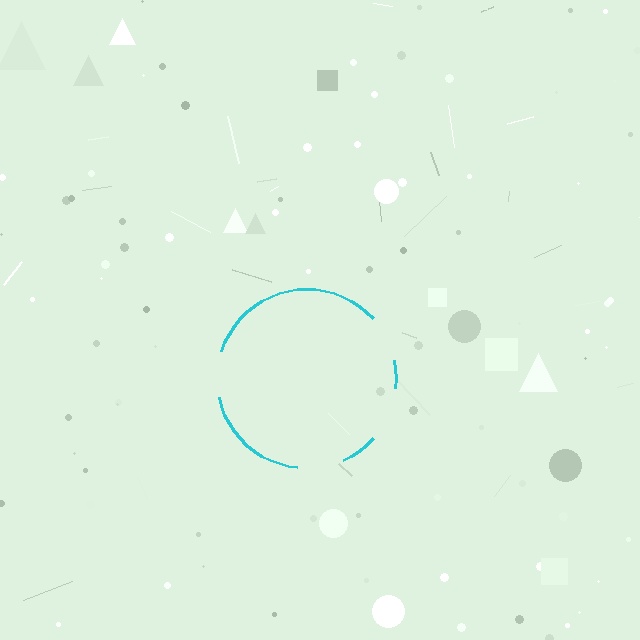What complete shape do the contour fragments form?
The contour fragments form a circle.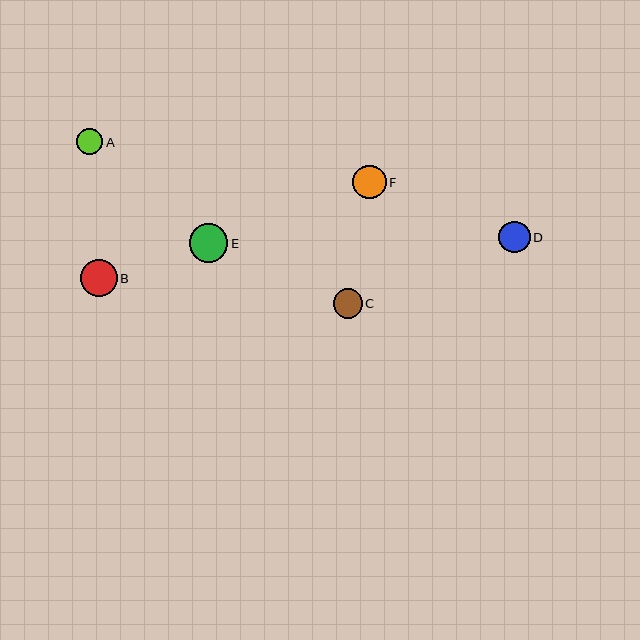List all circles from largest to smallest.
From largest to smallest: E, B, F, D, C, A.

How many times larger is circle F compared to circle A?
Circle F is approximately 1.3 times the size of circle A.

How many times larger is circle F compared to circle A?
Circle F is approximately 1.3 times the size of circle A.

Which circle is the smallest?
Circle A is the smallest with a size of approximately 26 pixels.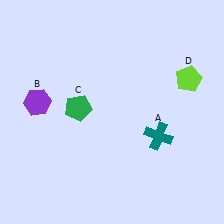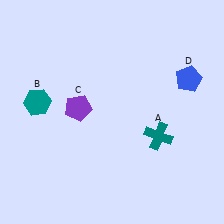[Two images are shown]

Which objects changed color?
B changed from purple to teal. C changed from green to purple. D changed from lime to blue.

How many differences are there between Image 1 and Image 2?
There are 3 differences between the two images.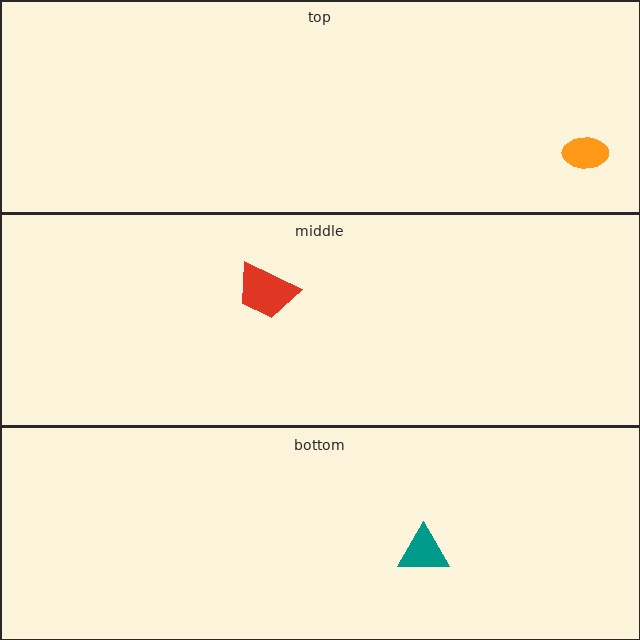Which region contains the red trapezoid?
The middle region.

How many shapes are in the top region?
1.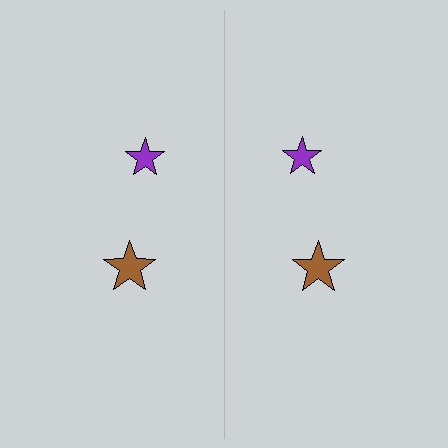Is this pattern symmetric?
Yes, this pattern has bilateral (reflection) symmetry.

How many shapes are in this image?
There are 4 shapes in this image.